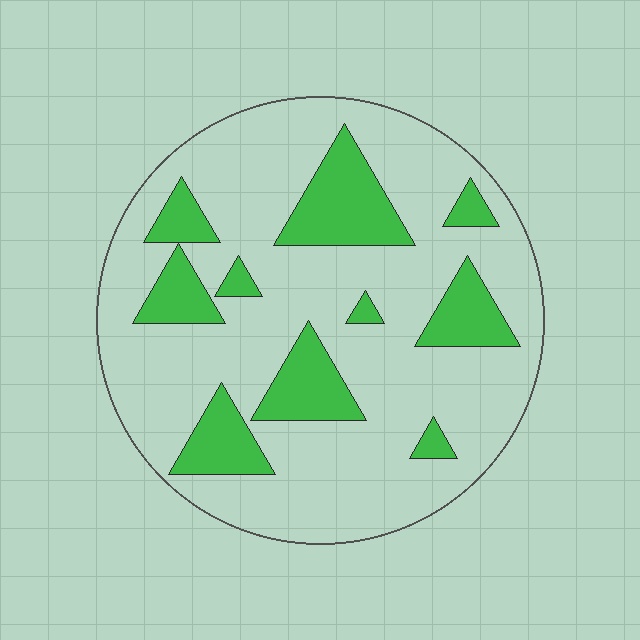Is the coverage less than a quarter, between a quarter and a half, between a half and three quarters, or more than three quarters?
Less than a quarter.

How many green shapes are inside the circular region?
10.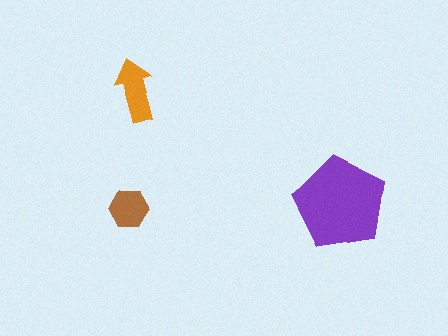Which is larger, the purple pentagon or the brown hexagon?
The purple pentagon.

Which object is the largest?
The purple pentagon.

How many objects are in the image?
There are 3 objects in the image.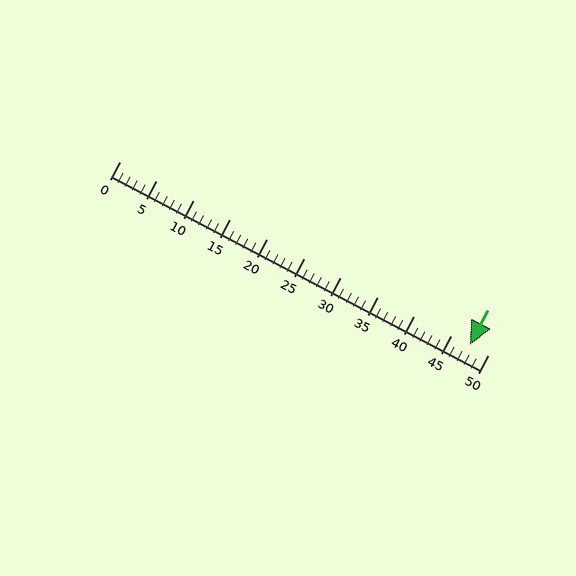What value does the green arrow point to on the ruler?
The green arrow points to approximately 48.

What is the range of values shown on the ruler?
The ruler shows values from 0 to 50.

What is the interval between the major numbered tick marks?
The major tick marks are spaced 5 units apart.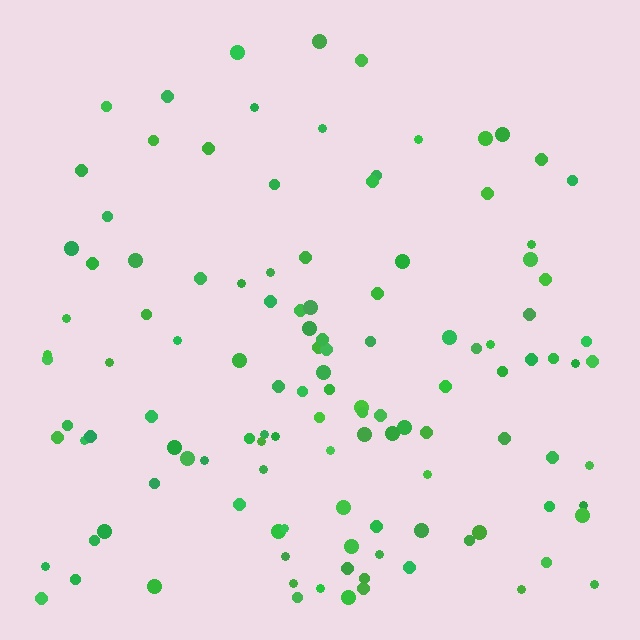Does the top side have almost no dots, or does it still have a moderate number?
Still a moderate number, just noticeably fewer than the bottom.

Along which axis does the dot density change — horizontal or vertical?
Vertical.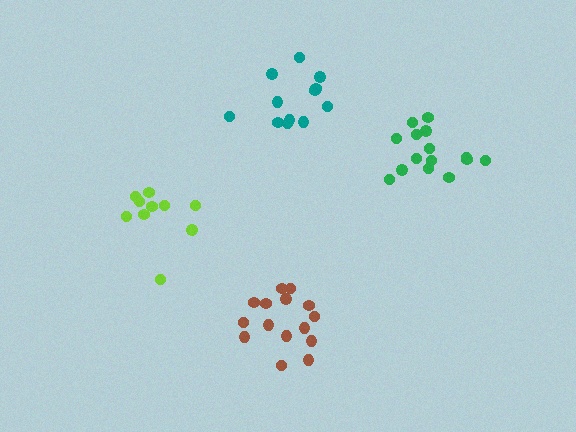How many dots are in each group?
Group 1: 15 dots, Group 2: 12 dots, Group 3: 10 dots, Group 4: 15 dots (52 total).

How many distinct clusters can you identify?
There are 4 distinct clusters.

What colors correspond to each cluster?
The clusters are colored: brown, teal, lime, green.